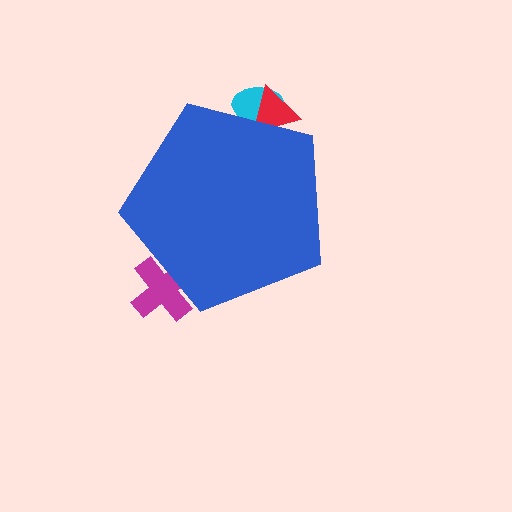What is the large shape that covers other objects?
A blue pentagon.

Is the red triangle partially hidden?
Yes, the red triangle is partially hidden behind the blue pentagon.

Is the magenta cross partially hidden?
Yes, the magenta cross is partially hidden behind the blue pentagon.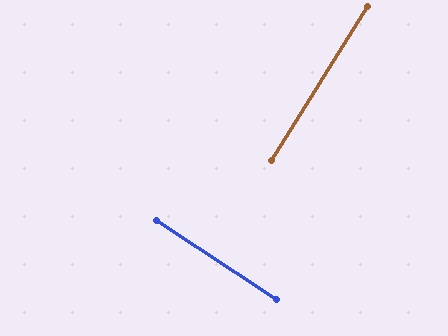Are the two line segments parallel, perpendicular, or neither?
Perpendicular — they meet at approximately 88°.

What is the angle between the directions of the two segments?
Approximately 88 degrees.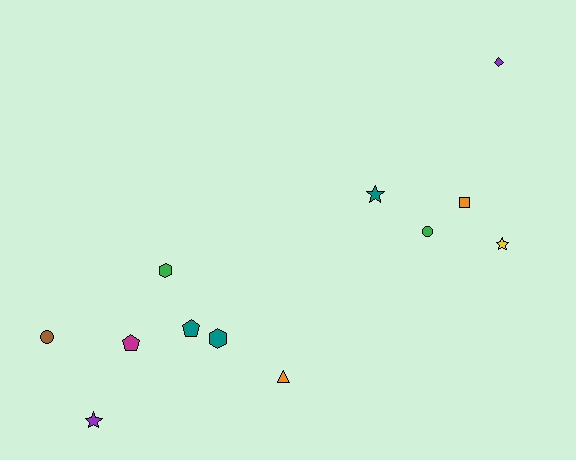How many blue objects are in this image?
There are no blue objects.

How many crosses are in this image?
There are no crosses.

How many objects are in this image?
There are 12 objects.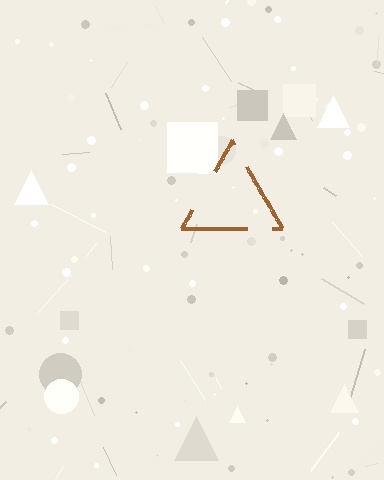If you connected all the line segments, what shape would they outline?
They would outline a triangle.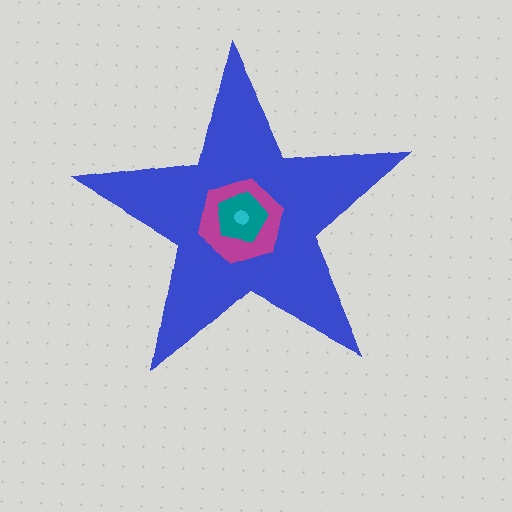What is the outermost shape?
The blue star.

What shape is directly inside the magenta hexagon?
The teal pentagon.